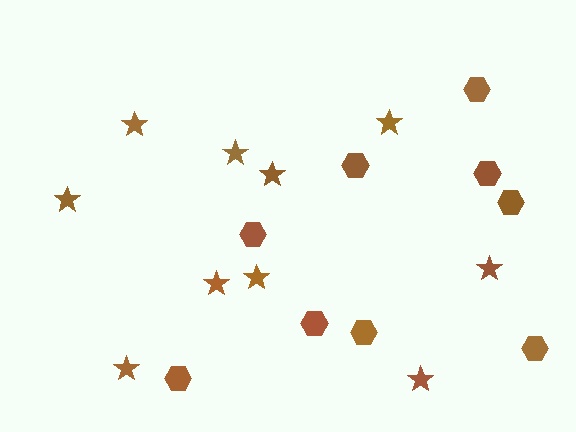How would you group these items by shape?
There are 2 groups: one group of stars (10) and one group of hexagons (9).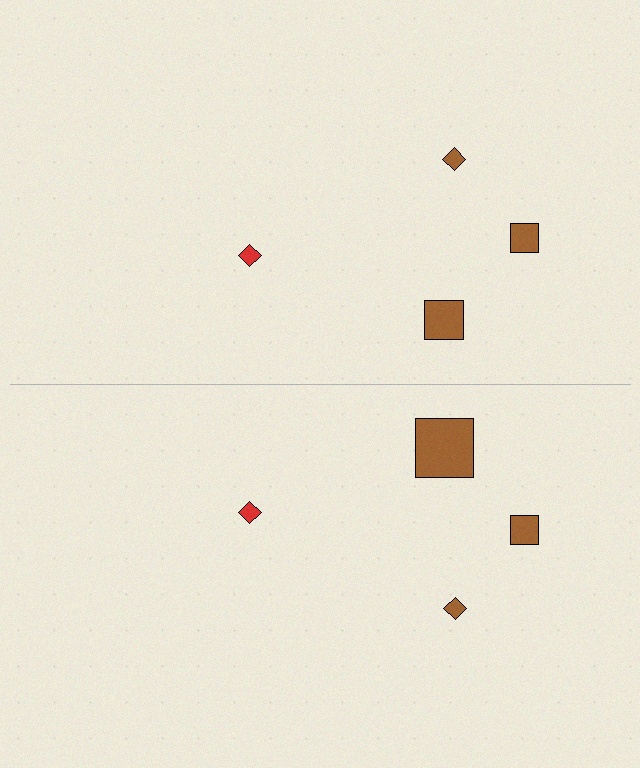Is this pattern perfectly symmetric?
No, the pattern is not perfectly symmetric. The brown square on the bottom side has a different size than its mirror counterpart.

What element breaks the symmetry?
The brown square on the bottom side has a different size than its mirror counterpart.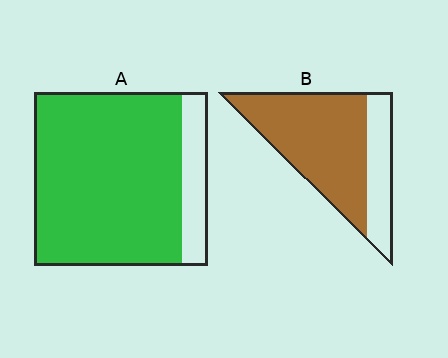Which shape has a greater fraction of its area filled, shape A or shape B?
Shape A.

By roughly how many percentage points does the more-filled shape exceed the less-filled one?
By roughly 10 percentage points (A over B).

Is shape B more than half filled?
Yes.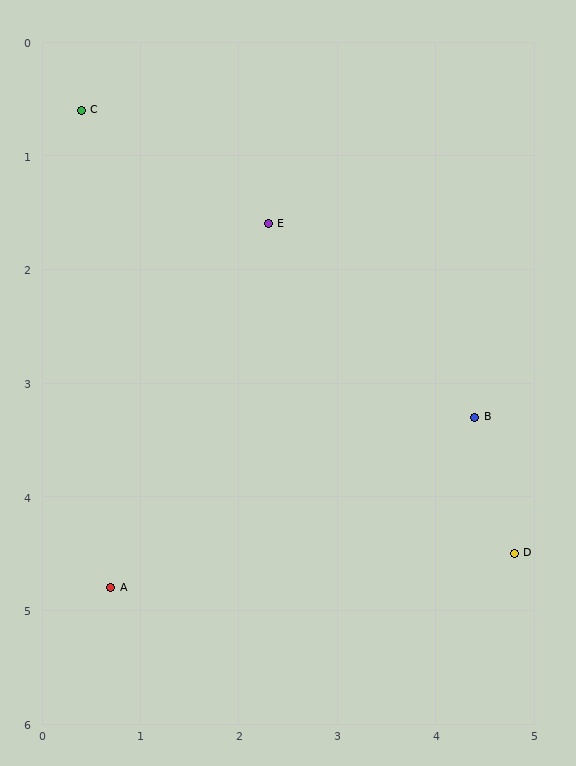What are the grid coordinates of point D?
Point D is at approximately (4.8, 4.5).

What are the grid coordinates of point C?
Point C is at approximately (0.4, 0.6).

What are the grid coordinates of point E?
Point E is at approximately (2.3, 1.6).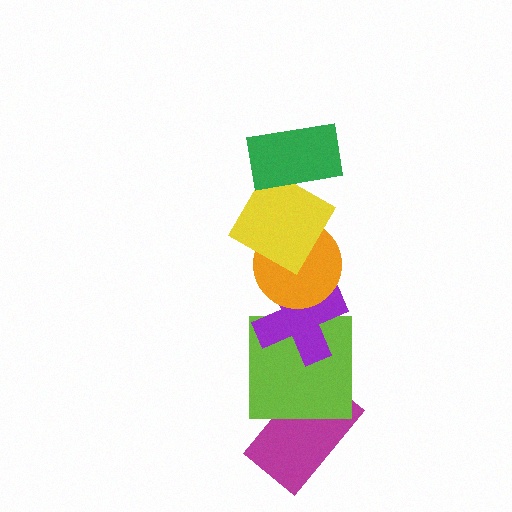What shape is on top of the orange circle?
The yellow square is on top of the orange circle.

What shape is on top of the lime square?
The purple cross is on top of the lime square.